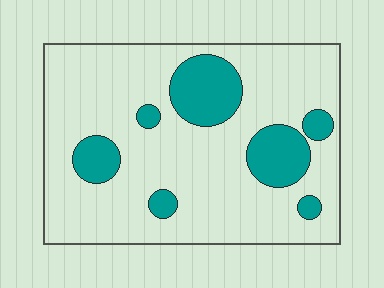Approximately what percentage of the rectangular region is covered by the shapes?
Approximately 20%.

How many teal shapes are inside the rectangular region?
7.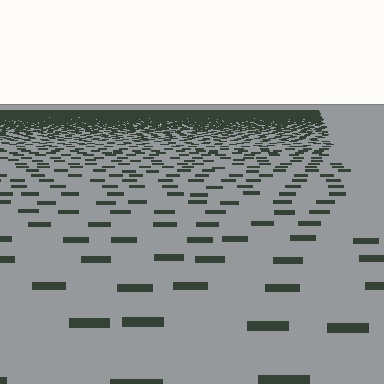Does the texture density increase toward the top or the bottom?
Density increases toward the top.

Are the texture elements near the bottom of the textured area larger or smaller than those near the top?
Larger. Near the bottom, elements are closer to the viewer and appear at a bigger on-screen size.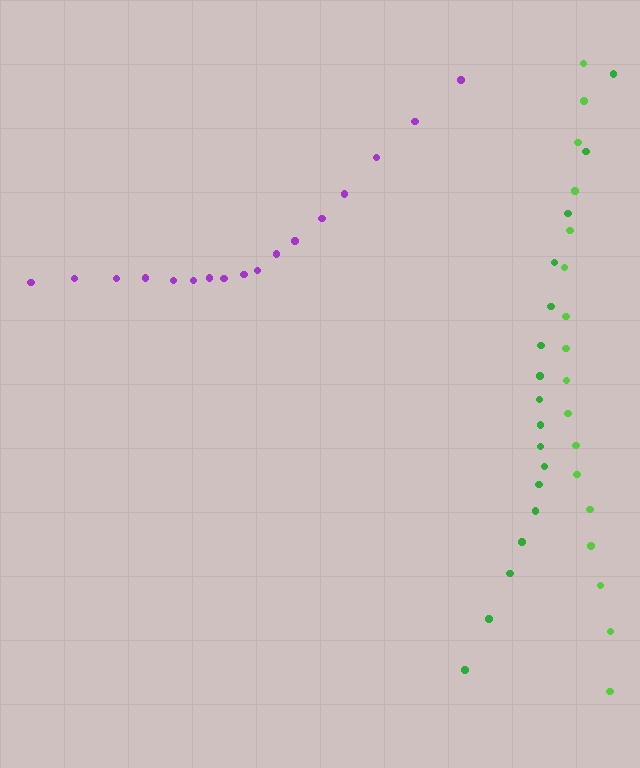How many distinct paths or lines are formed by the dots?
There are 3 distinct paths.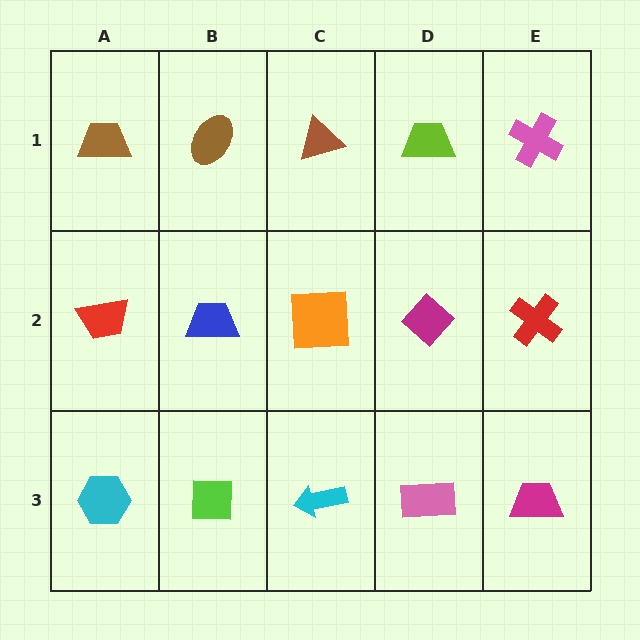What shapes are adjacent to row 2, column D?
A lime trapezoid (row 1, column D), a pink rectangle (row 3, column D), an orange square (row 2, column C), a red cross (row 2, column E).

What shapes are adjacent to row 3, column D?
A magenta diamond (row 2, column D), a cyan arrow (row 3, column C), a magenta trapezoid (row 3, column E).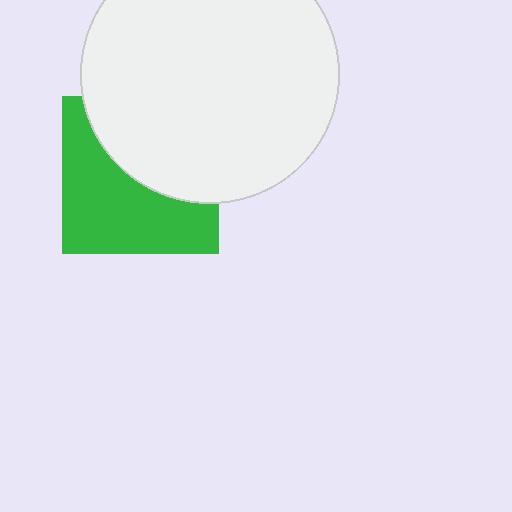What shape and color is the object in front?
The object in front is a white circle.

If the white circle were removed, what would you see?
You would see the complete green square.